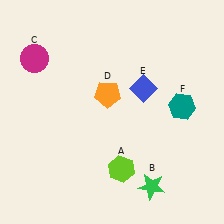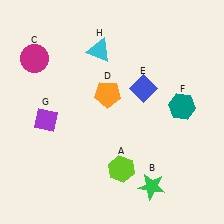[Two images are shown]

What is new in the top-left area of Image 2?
A cyan triangle (H) was added in the top-left area of Image 2.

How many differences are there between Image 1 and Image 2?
There are 2 differences between the two images.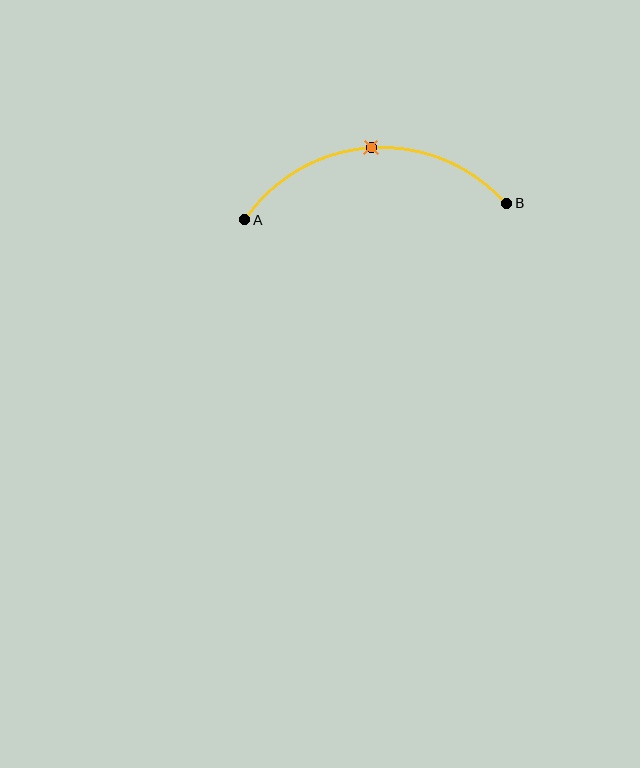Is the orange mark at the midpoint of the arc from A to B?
Yes. The orange mark lies on the arc at equal arc-length from both A and B — it is the arc midpoint.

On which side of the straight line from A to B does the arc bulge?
The arc bulges above the straight line connecting A and B.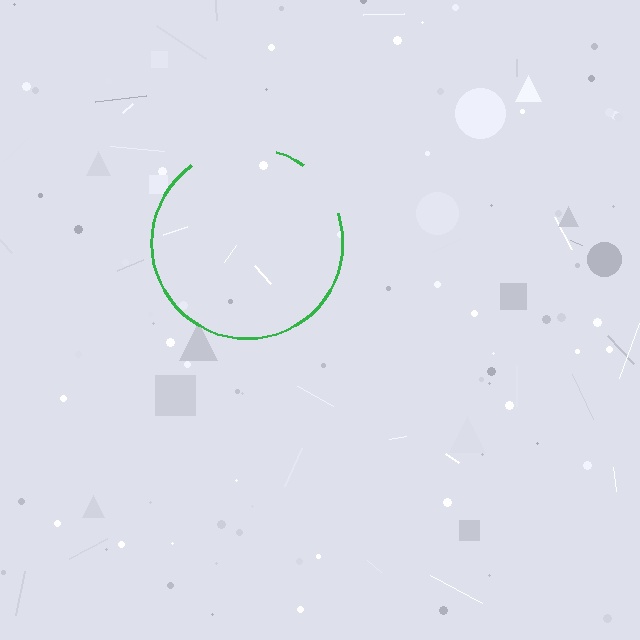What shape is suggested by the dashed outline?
The dashed outline suggests a circle.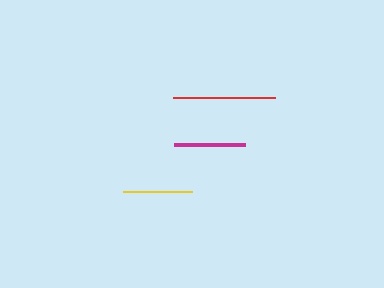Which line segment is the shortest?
The yellow line is the shortest at approximately 69 pixels.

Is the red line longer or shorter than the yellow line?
The red line is longer than the yellow line.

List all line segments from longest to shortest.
From longest to shortest: red, magenta, yellow.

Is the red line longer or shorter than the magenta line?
The red line is longer than the magenta line.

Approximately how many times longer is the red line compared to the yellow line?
The red line is approximately 1.5 times the length of the yellow line.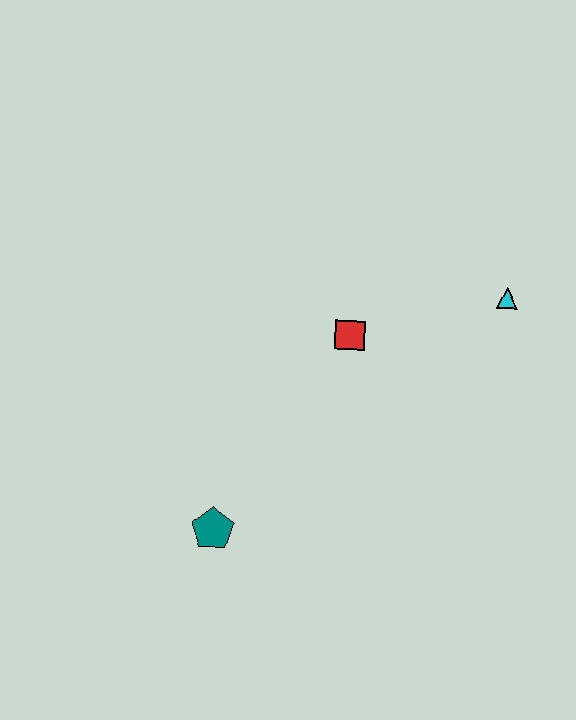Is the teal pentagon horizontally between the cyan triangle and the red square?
No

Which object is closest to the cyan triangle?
The red square is closest to the cyan triangle.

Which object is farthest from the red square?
The teal pentagon is farthest from the red square.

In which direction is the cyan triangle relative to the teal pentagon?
The cyan triangle is to the right of the teal pentagon.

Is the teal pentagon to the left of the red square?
Yes